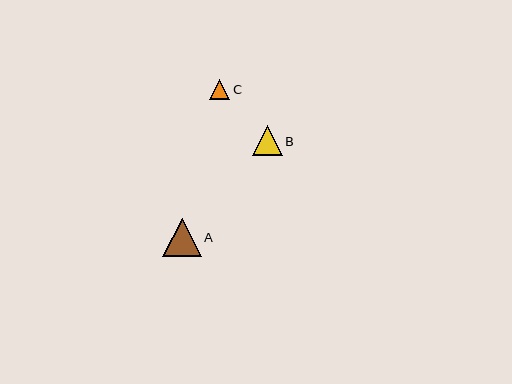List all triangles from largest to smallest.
From largest to smallest: A, B, C.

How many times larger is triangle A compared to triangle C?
Triangle A is approximately 1.9 times the size of triangle C.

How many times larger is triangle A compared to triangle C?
Triangle A is approximately 1.9 times the size of triangle C.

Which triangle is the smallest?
Triangle C is the smallest with a size of approximately 20 pixels.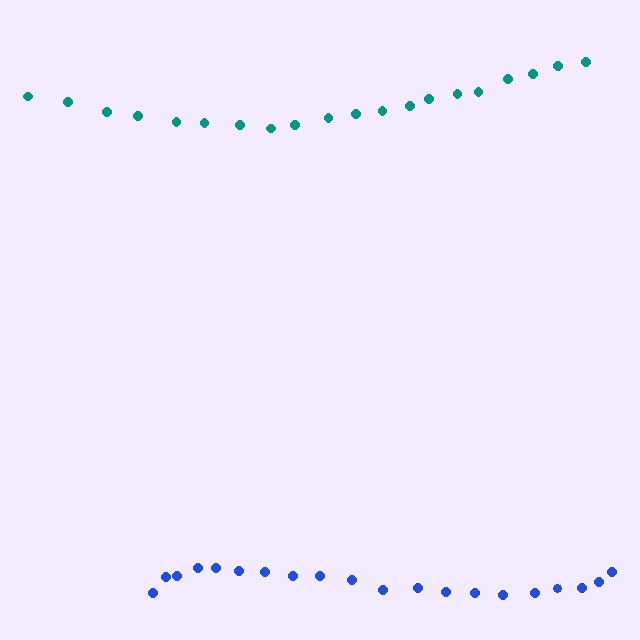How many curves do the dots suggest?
There are 2 distinct paths.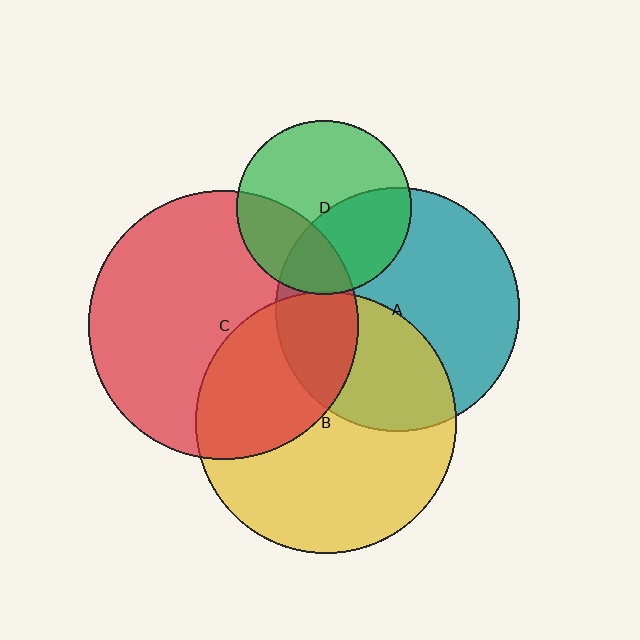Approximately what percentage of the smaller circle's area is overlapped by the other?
Approximately 5%.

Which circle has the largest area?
Circle C (red).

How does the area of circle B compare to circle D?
Approximately 2.2 times.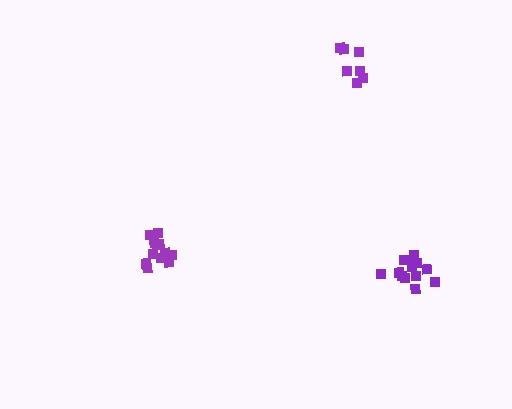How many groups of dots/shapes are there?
There are 3 groups.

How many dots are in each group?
Group 1: 7 dots, Group 2: 13 dots, Group 3: 13 dots (33 total).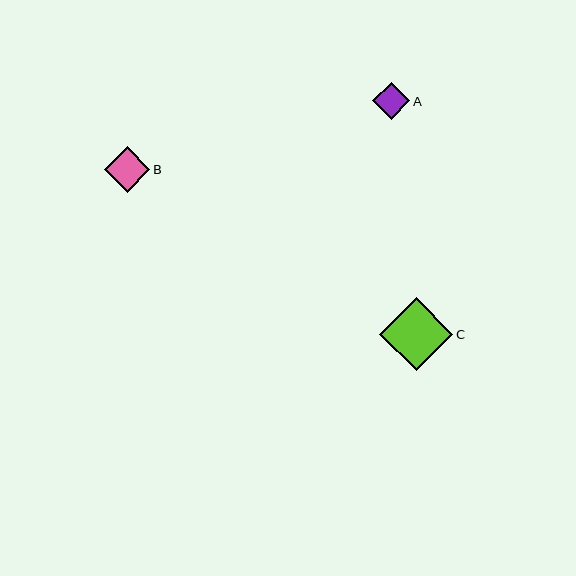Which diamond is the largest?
Diamond C is the largest with a size of approximately 73 pixels.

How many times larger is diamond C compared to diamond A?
Diamond C is approximately 2.0 times the size of diamond A.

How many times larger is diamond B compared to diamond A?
Diamond B is approximately 1.2 times the size of diamond A.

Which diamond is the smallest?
Diamond A is the smallest with a size of approximately 37 pixels.